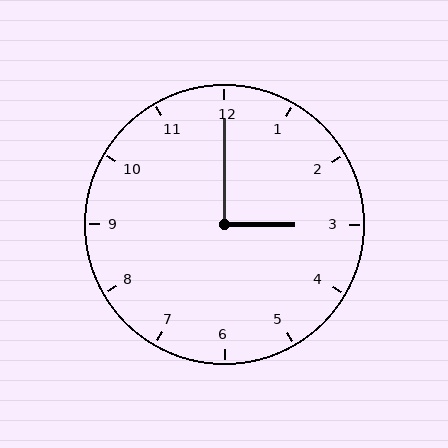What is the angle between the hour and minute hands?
Approximately 90 degrees.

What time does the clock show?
3:00.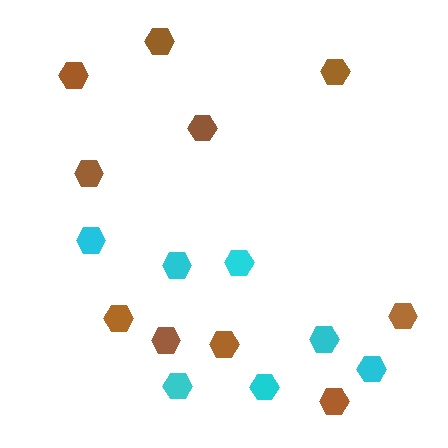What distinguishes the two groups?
There are 2 groups: one group of brown hexagons (10) and one group of cyan hexagons (7).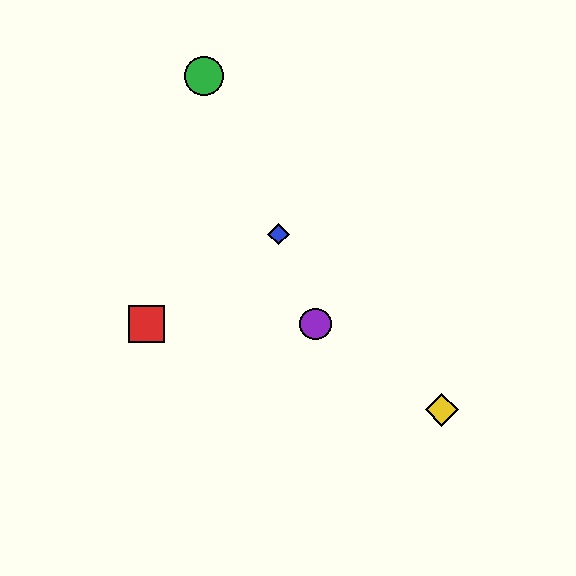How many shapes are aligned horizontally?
2 shapes (the red square, the purple circle) are aligned horizontally.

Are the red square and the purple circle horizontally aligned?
Yes, both are at y≈324.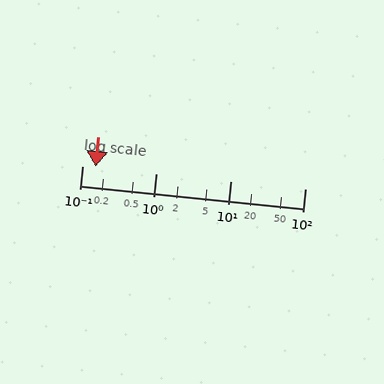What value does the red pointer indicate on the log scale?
The pointer indicates approximately 0.15.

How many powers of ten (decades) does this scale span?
The scale spans 3 decades, from 0.1 to 100.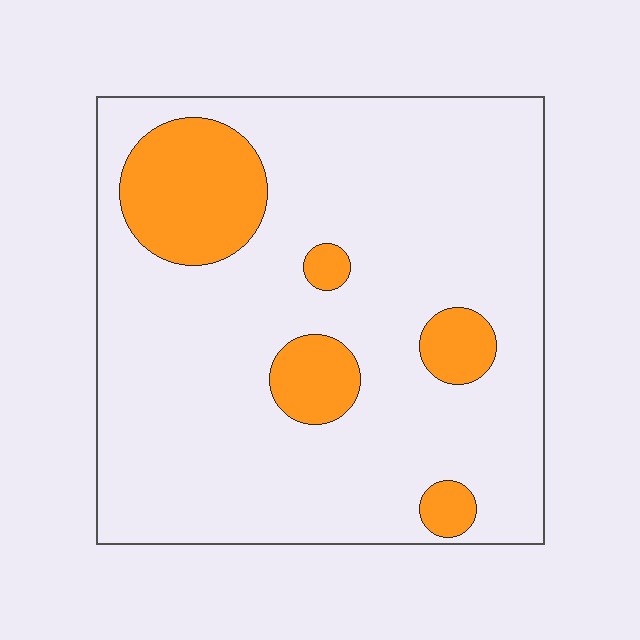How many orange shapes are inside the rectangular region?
5.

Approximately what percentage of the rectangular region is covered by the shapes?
Approximately 15%.